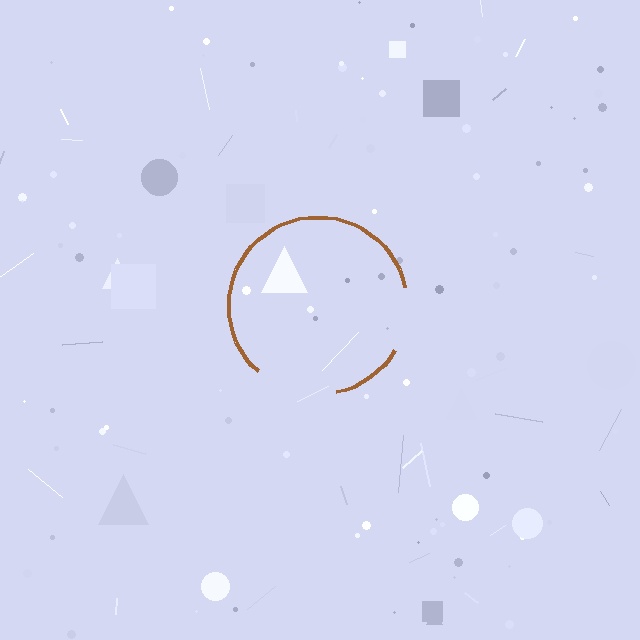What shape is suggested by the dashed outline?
The dashed outline suggests a circle.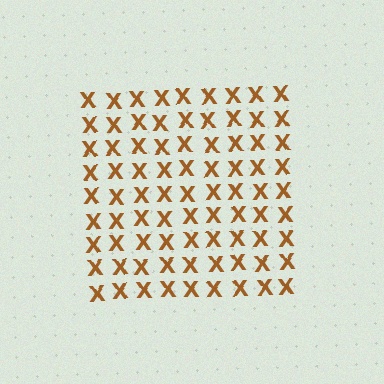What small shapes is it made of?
It is made of small letter X's.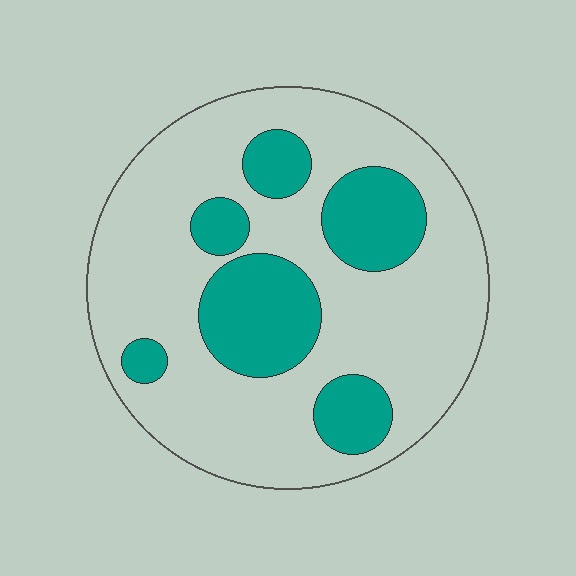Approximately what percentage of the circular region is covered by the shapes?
Approximately 25%.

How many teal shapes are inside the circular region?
6.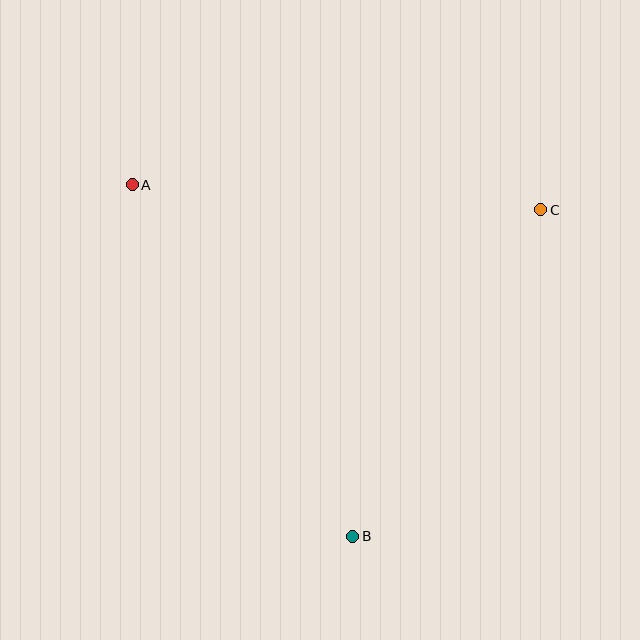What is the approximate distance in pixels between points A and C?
The distance between A and C is approximately 409 pixels.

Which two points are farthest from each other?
Points A and B are farthest from each other.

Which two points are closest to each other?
Points B and C are closest to each other.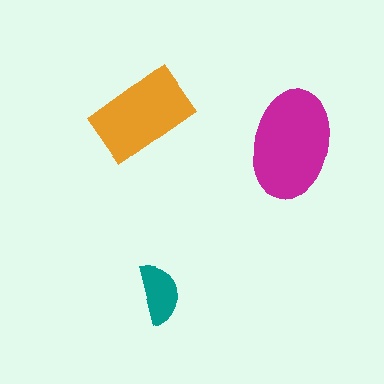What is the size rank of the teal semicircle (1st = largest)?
3rd.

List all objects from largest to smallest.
The magenta ellipse, the orange rectangle, the teal semicircle.